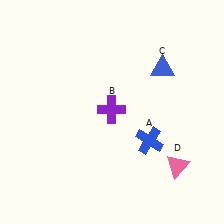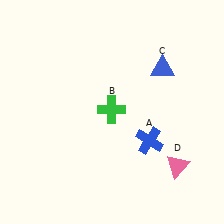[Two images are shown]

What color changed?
The cross (B) changed from purple in Image 1 to green in Image 2.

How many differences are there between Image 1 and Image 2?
There is 1 difference between the two images.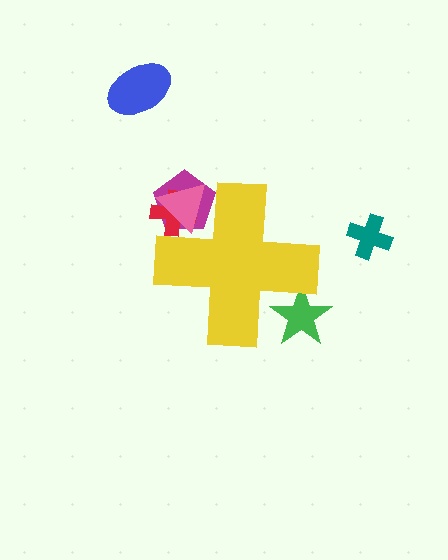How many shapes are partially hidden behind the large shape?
4 shapes are partially hidden.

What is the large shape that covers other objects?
A yellow cross.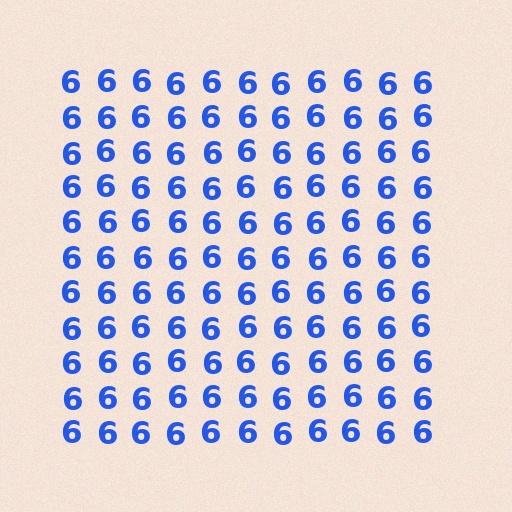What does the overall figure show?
The overall figure shows a square.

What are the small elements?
The small elements are digit 6's.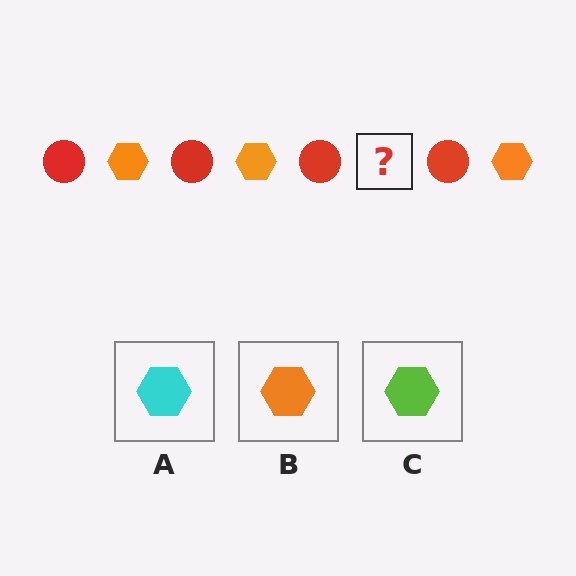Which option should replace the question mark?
Option B.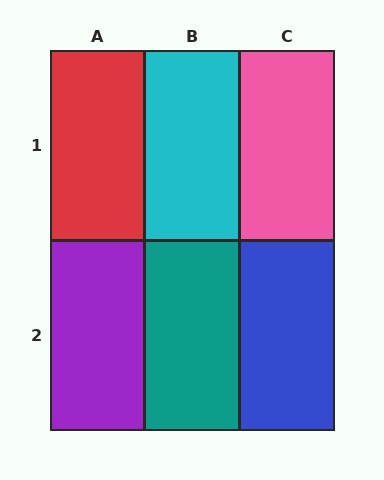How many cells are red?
1 cell is red.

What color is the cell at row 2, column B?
Teal.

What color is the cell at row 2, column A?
Purple.